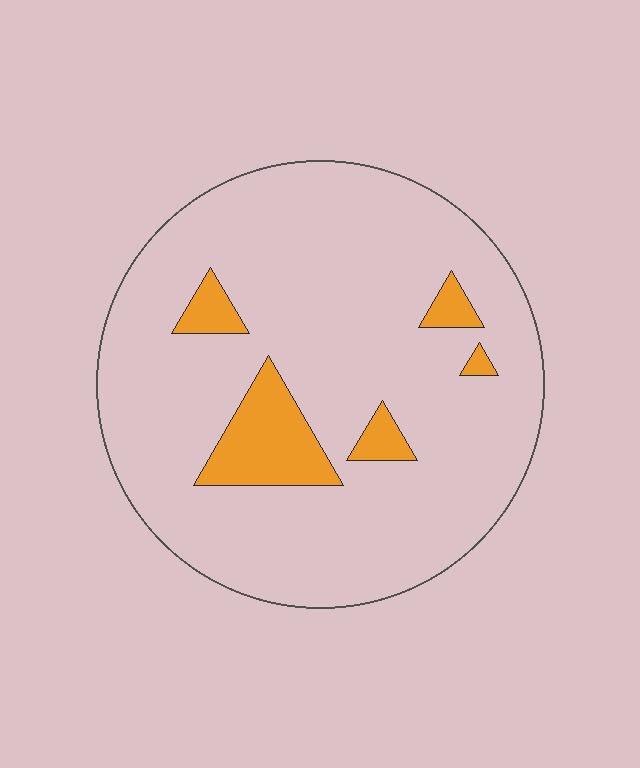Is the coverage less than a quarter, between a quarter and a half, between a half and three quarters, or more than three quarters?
Less than a quarter.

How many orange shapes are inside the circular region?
5.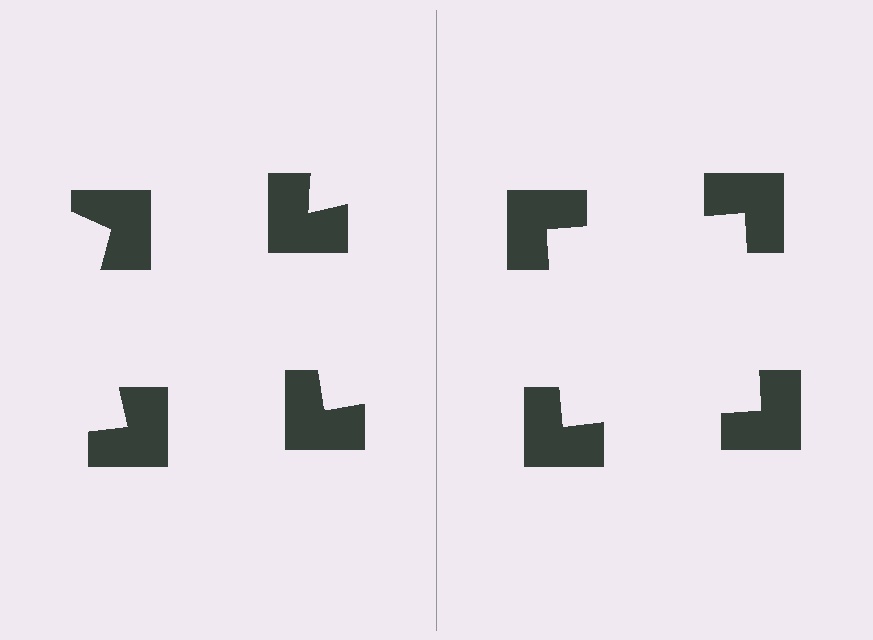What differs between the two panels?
The notched squares are positioned identically on both sides; only the wedge orientations differ. On the right they align to a square; on the left they are misaligned.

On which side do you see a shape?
An illusory square appears on the right side. On the left side the wedge cuts are rotated, so no coherent shape forms.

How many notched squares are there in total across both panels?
8 — 4 on each side.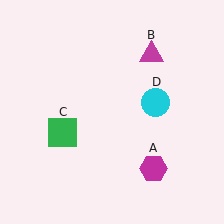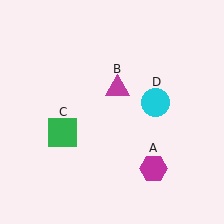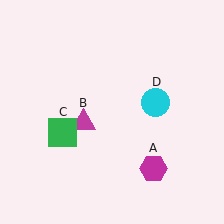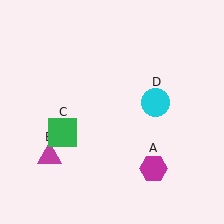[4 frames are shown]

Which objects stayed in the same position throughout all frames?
Magenta hexagon (object A) and green square (object C) and cyan circle (object D) remained stationary.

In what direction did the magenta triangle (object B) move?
The magenta triangle (object B) moved down and to the left.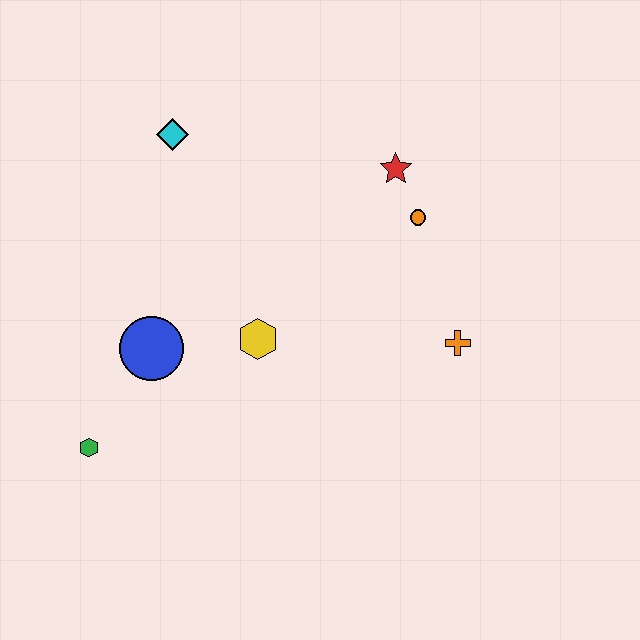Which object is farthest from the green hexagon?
The red star is farthest from the green hexagon.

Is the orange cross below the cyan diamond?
Yes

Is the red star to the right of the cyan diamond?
Yes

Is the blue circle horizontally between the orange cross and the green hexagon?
Yes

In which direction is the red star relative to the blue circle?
The red star is to the right of the blue circle.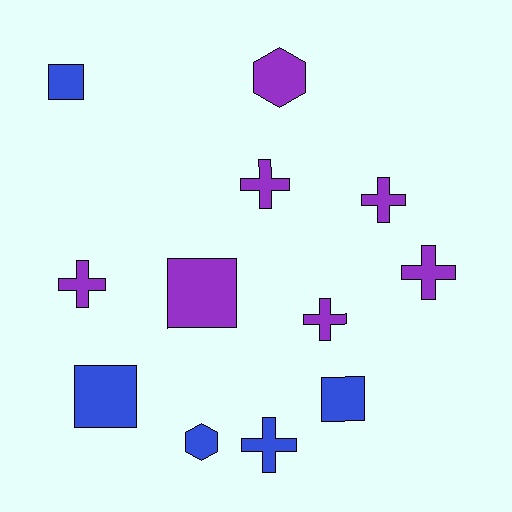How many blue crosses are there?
There is 1 blue cross.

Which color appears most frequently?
Purple, with 7 objects.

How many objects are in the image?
There are 12 objects.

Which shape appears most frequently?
Cross, with 6 objects.